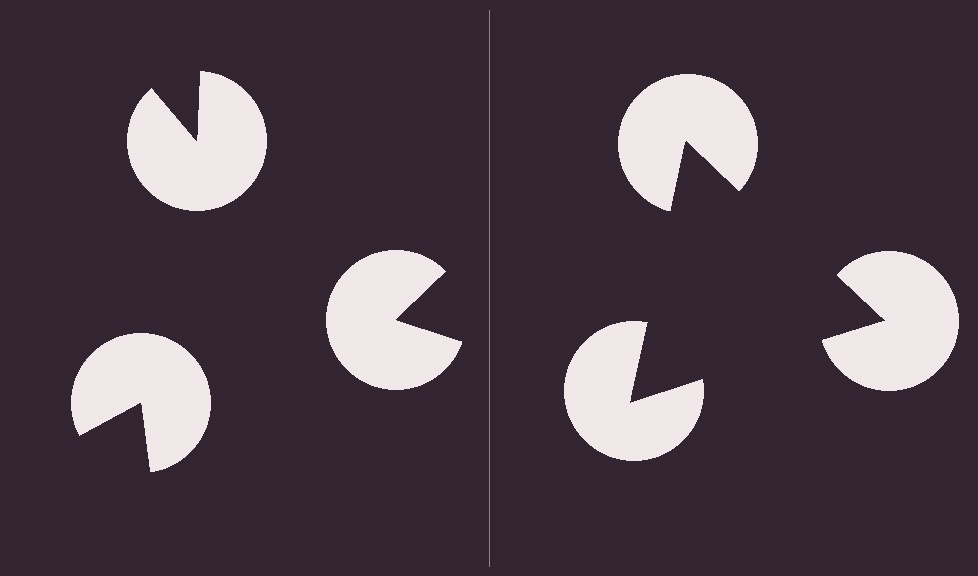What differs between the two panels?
The pac-man discs are positioned identically on both sides; only the wedge orientations differ. On the right they align to a triangle; on the left they are misaligned.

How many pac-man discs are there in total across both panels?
6 — 3 on each side.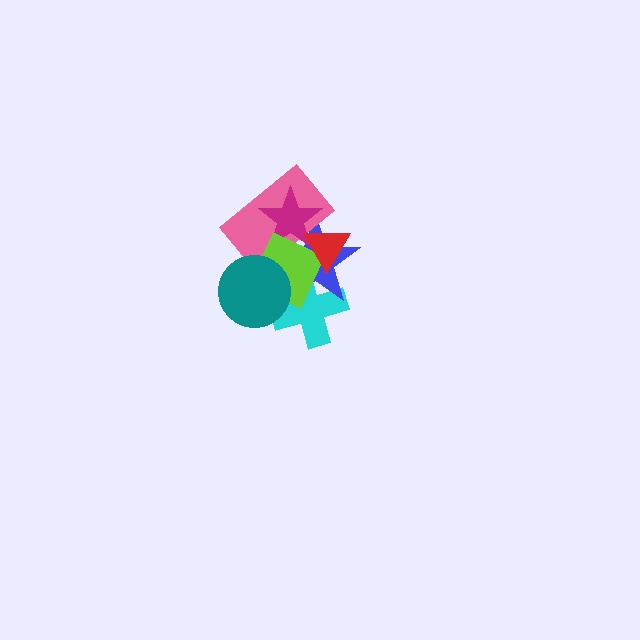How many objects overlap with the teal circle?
4 objects overlap with the teal circle.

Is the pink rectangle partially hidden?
Yes, it is partially covered by another shape.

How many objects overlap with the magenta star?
4 objects overlap with the magenta star.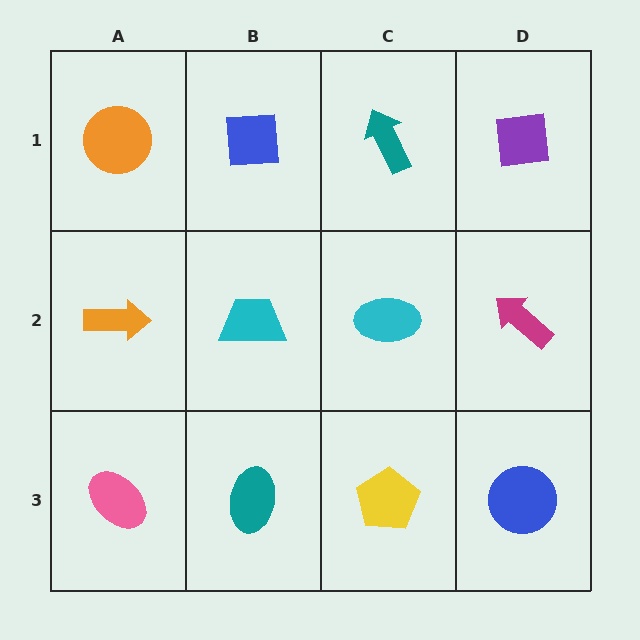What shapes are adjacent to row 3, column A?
An orange arrow (row 2, column A), a teal ellipse (row 3, column B).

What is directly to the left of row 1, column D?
A teal arrow.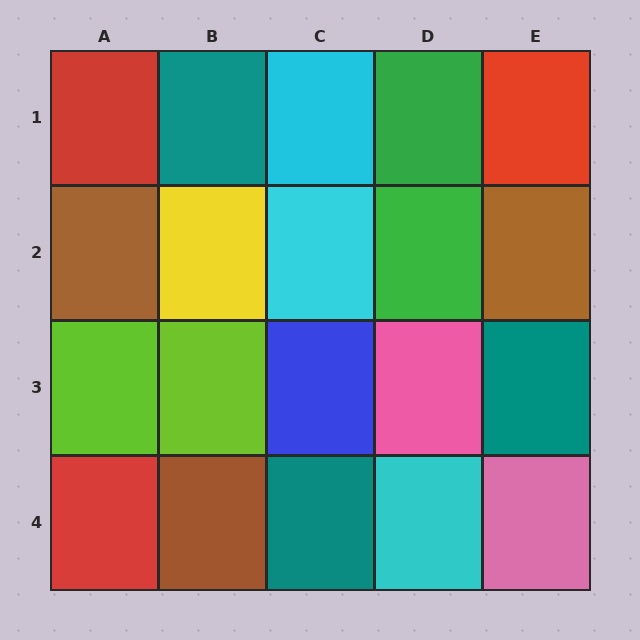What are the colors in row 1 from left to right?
Red, teal, cyan, green, red.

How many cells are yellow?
1 cell is yellow.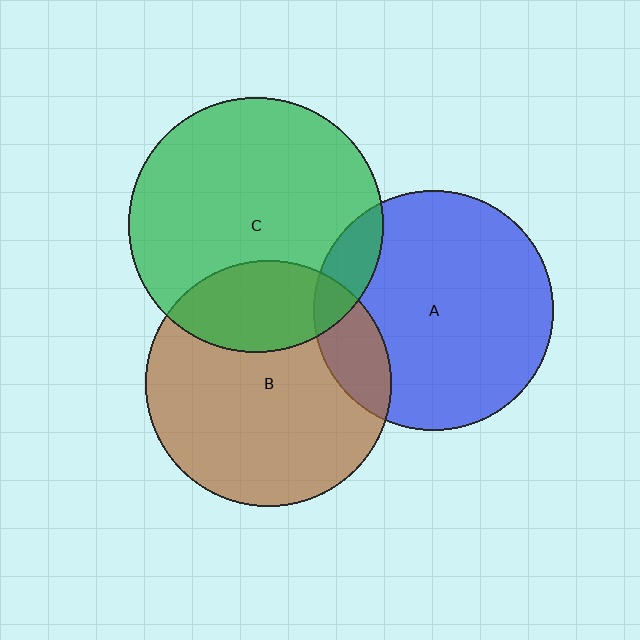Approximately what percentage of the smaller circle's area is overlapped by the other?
Approximately 10%.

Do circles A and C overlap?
Yes.